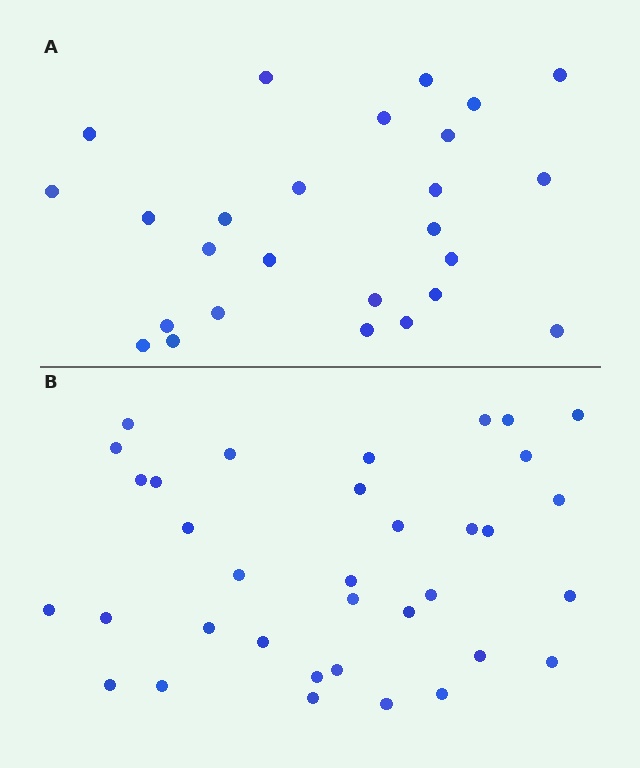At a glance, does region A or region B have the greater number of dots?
Region B (the bottom region) has more dots.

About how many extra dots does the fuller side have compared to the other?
Region B has roughly 8 or so more dots than region A.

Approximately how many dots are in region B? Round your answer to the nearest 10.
About 40 dots. (The exact count is 35, which rounds to 40.)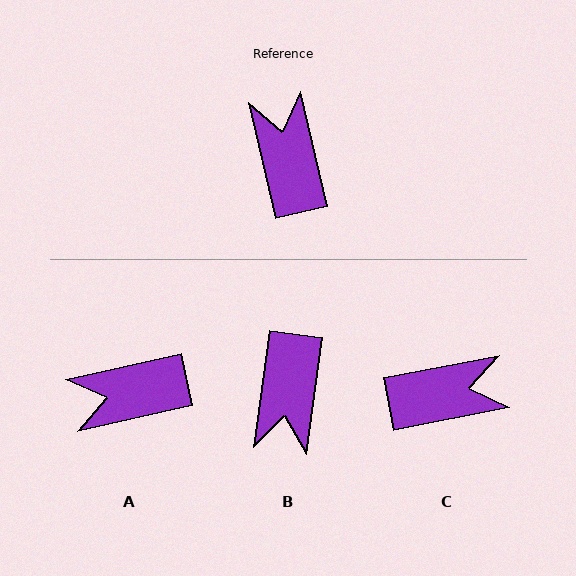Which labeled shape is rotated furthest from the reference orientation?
B, about 159 degrees away.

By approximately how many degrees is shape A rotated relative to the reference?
Approximately 90 degrees counter-clockwise.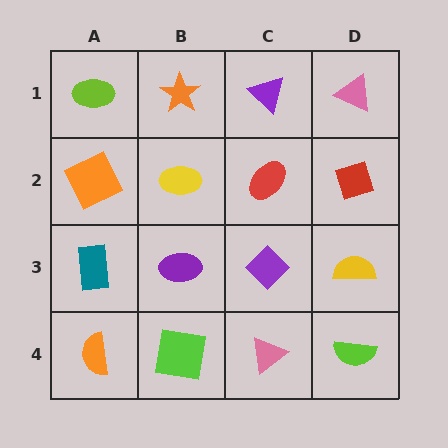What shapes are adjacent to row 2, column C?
A purple triangle (row 1, column C), a purple diamond (row 3, column C), a yellow ellipse (row 2, column B), a red diamond (row 2, column D).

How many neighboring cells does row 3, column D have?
3.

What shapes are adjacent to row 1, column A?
An orange square (row 2, column A), an orange star (row 1, column B).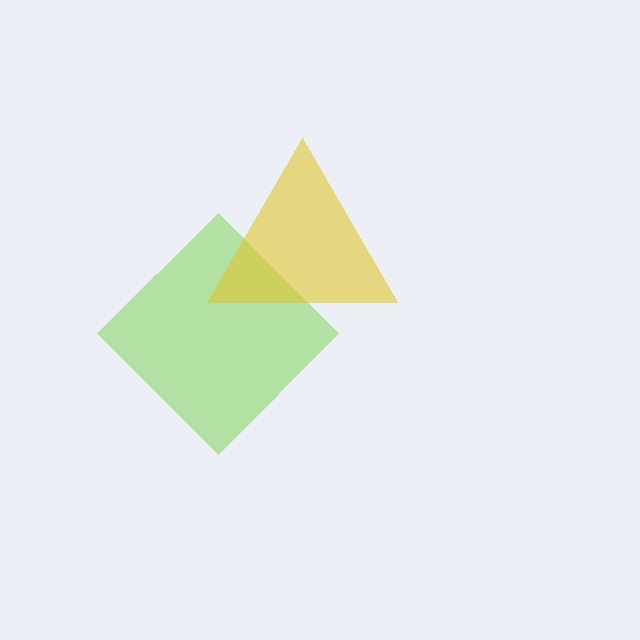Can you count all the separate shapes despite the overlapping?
Yes, there are 2 separate shapes.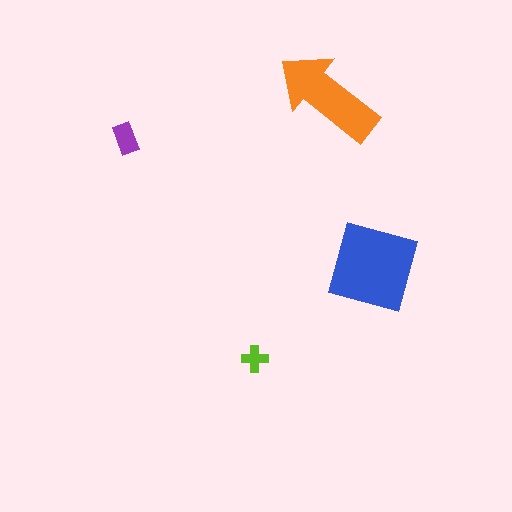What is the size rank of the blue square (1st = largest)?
1st.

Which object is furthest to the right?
The blue square is rightmost.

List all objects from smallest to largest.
The lime cross, the purple rectangle, the orange arrow, the blue square.